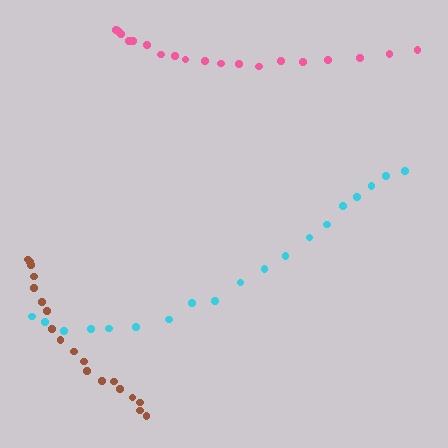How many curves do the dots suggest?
There are 3 distinct paths.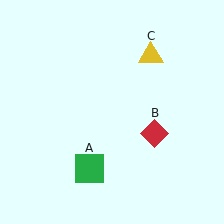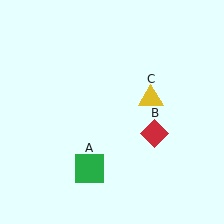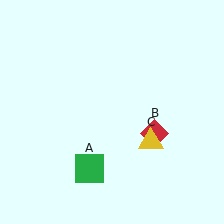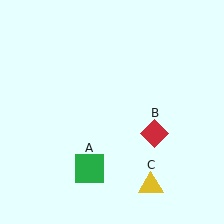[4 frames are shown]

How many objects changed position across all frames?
1 object changed position: yellow triangle (object C).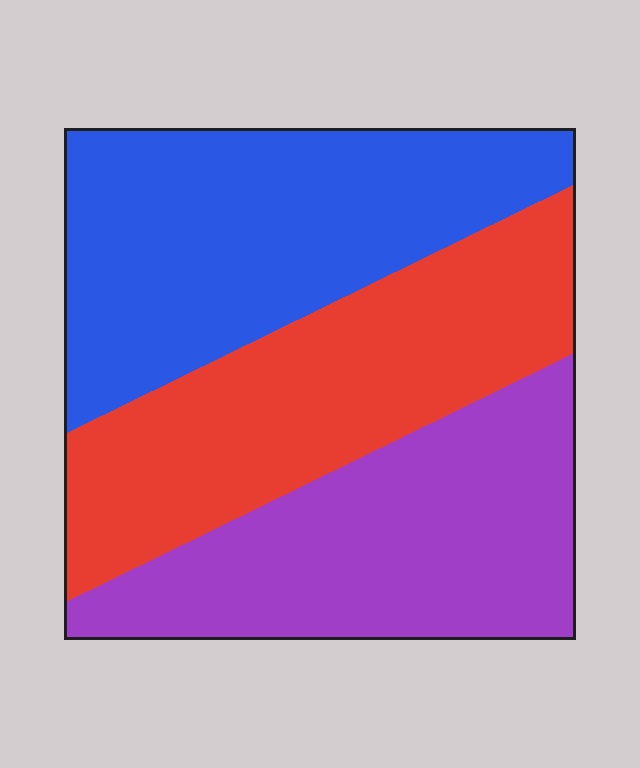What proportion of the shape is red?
Red covers about 35% of the shape.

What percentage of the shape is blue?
Blue covers about 35% of the shape.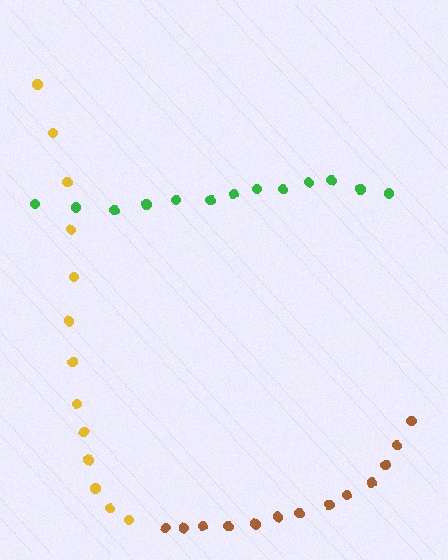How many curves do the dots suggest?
There are 3 distinct paths.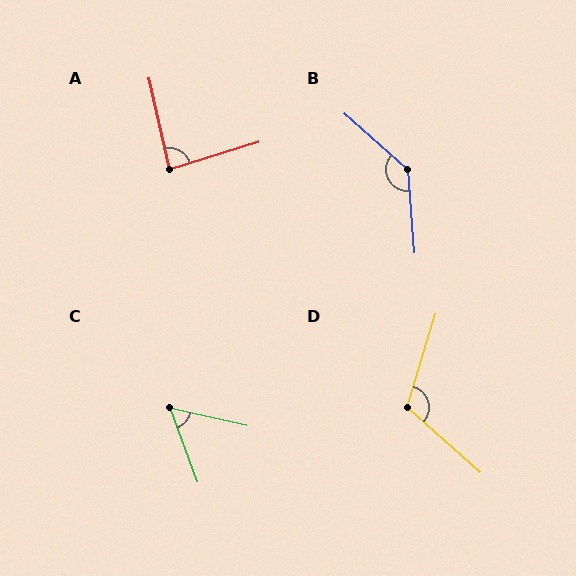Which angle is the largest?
B, at approximately 136 degrees.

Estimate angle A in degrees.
Approximately 86 degrees.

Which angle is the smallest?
C, at approximately 57 degrees.